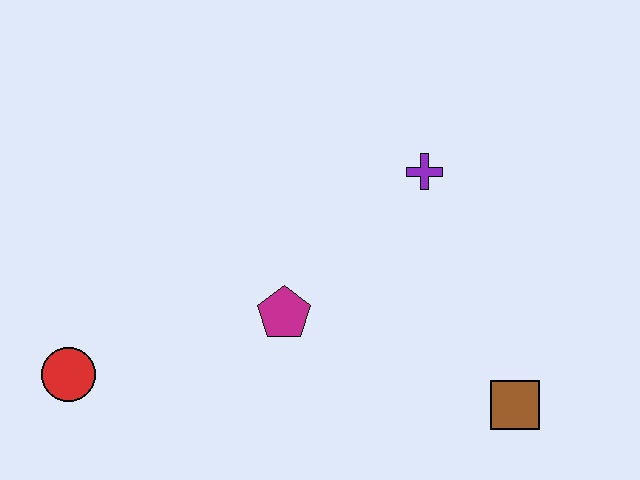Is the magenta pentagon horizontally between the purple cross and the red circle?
Yes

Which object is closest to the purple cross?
The magenta pentagon is closest to the purple cross.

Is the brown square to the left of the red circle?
No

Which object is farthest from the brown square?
The red circle is farthest from the brown square.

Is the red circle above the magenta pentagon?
No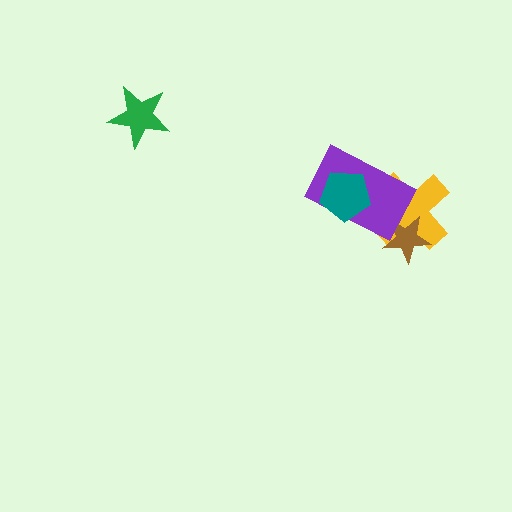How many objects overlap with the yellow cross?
2 objects overlap with the yellow cross.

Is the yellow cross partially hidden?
Yes, it is partially covered by another shape.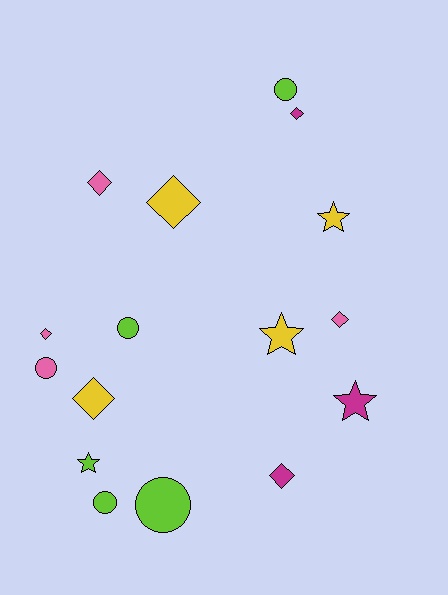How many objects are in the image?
There are 16 objects.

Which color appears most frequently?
Lime, with 5 objects.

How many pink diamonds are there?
There are 3 pink diamonds.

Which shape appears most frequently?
Diamond, with 7 objects.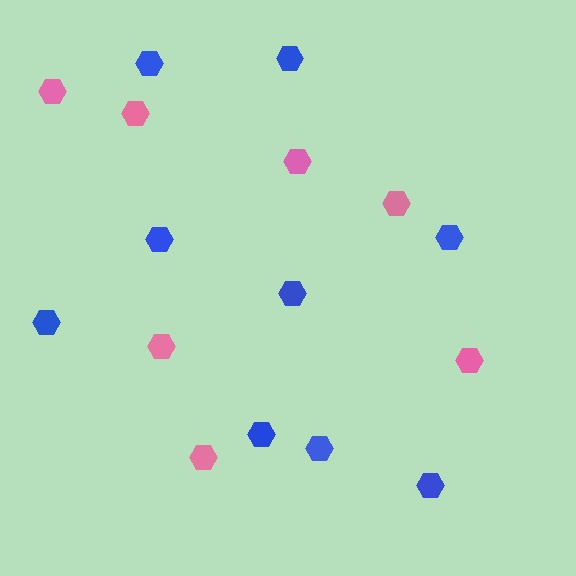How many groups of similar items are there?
There are 2 groups: one group of pink hexagons (7) and one group of blue hexagons (9).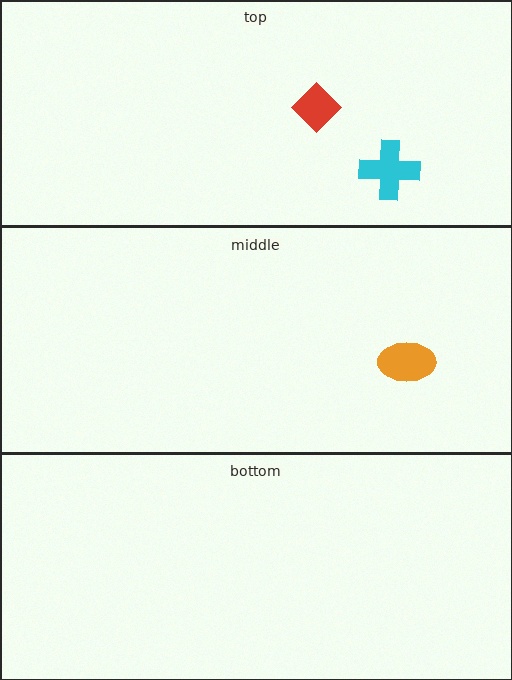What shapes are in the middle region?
The orange ellipse.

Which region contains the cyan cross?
The top region.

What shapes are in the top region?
The red diamond, the cyan cross.